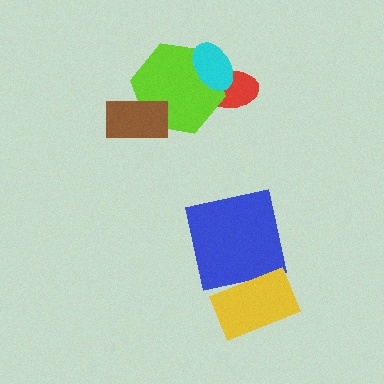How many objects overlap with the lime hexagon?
3 objects overlap with the lime hexagon.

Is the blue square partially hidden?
Yes, it is partially covered by another shape.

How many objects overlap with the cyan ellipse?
2 objects overlap with the cyan ellipse.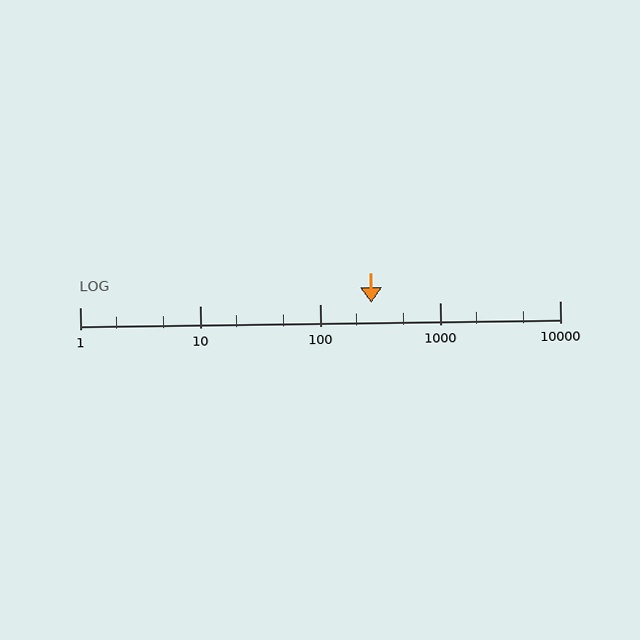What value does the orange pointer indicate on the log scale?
The pointer indicates approximately 270.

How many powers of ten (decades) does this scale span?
The scale spans 4 decades, from 1 to 10000.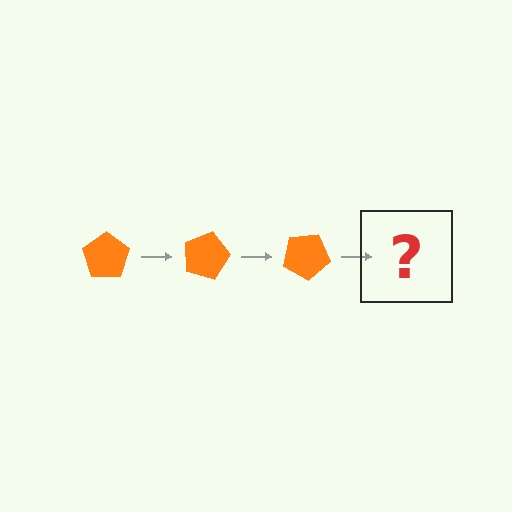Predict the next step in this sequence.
The next step is an orange pentagon rotated 45 degrees.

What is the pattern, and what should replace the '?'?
The pattern is that the pentagon rotates 15 degrees each step. The '?' should be an orange pentagon rotated 45 degrees.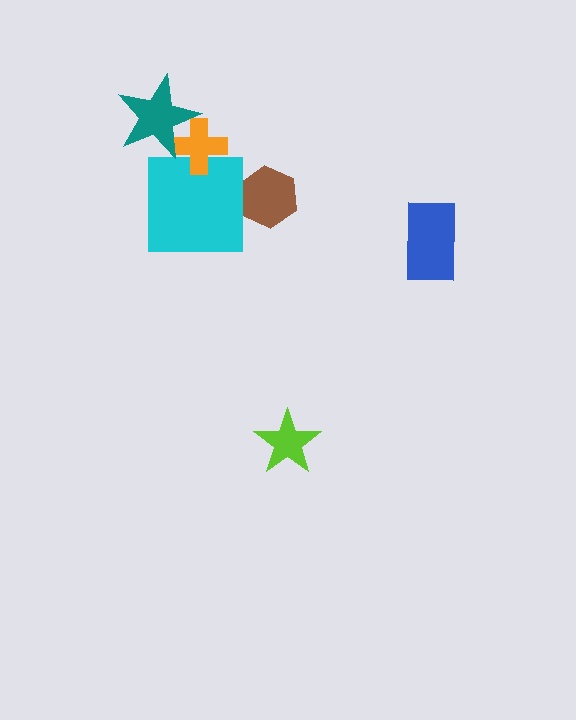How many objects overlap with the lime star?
0 objects overlap with the lime star.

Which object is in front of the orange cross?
The teal star is in front of the orange cross.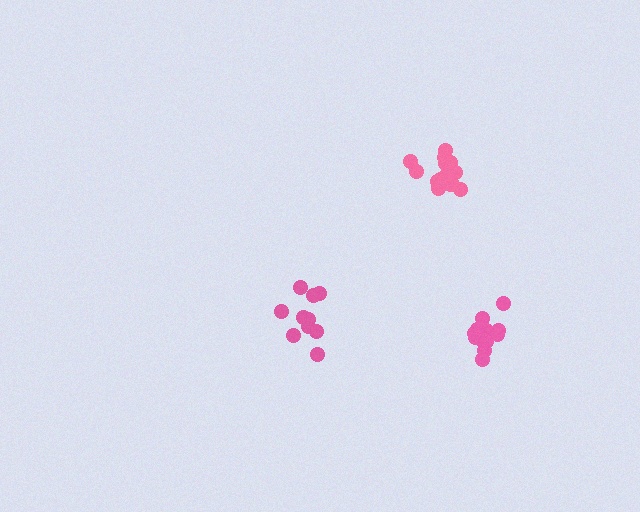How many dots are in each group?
Group 1: 10 dots, Group 2: 15 dots, Group 3: 15 dots (40 total).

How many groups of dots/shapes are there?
There are 3 groups.